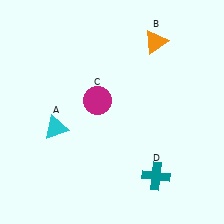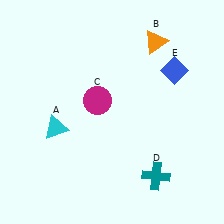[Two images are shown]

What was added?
A blue diamond (E) was added in Image 2.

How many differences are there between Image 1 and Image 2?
There is 1 difference between the two images.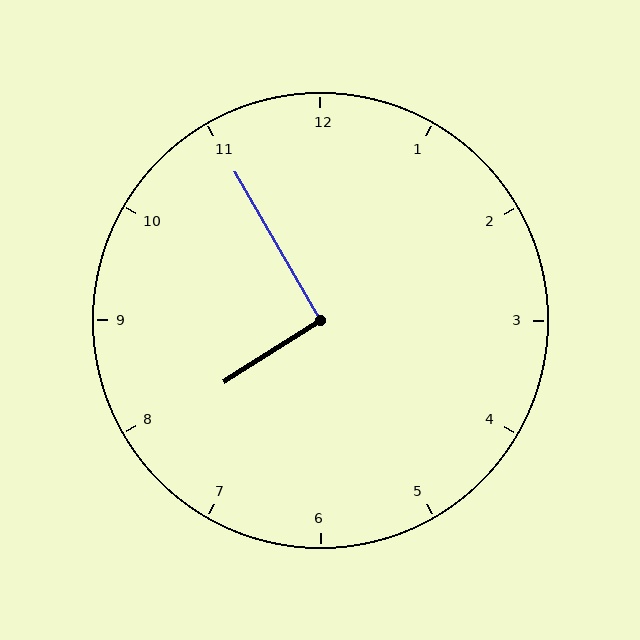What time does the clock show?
7:55.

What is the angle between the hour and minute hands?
Approximately 92 degrees.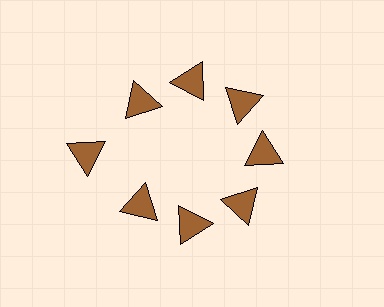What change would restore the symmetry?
The symmetry would be restored by moving it inward, back onto the ring so that all 8 triangles sit at equal angles and equal distance from the center.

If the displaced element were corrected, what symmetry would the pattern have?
It would have 8-fold rotational symmetry — the pattern would map onto itself every 45 degrees.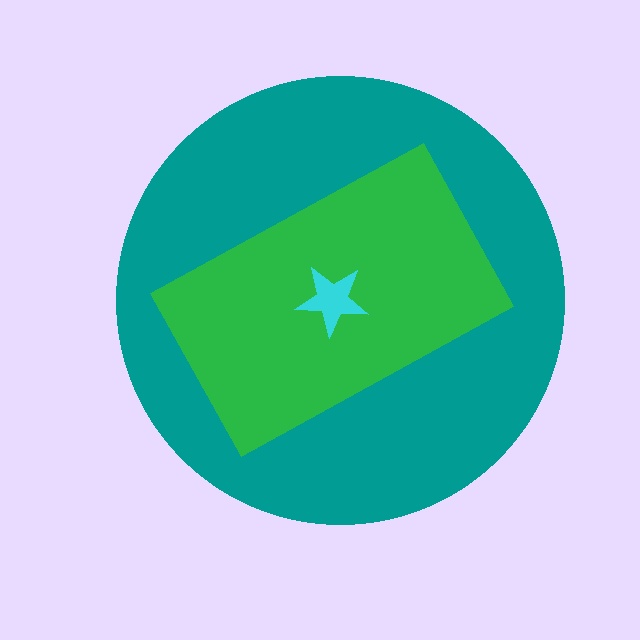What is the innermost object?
The cyan star.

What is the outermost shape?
The teal circle.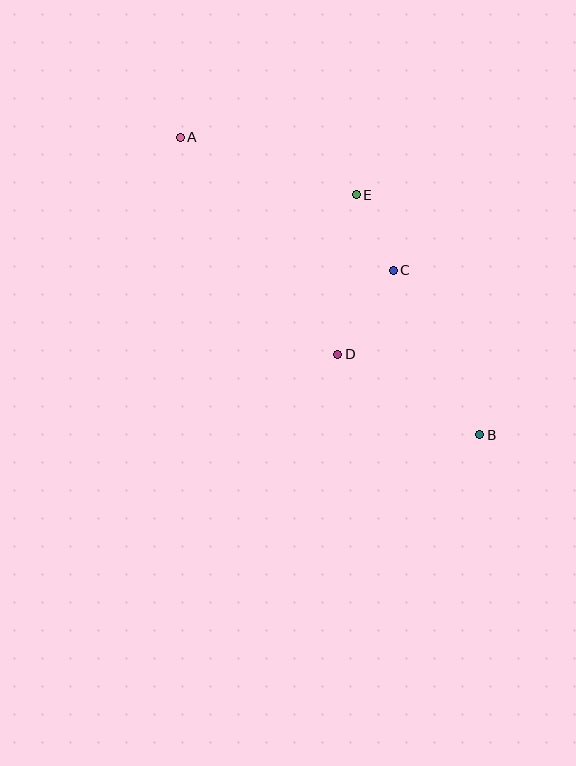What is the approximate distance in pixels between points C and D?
The distance between C and D is approximately 100 pixels.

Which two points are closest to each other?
Points C and E are closest to each other.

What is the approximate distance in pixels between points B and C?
The distance between B and C is approximately 186 pixels.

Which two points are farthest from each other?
Points A and B are farthest from each other.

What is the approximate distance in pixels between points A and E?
The distance between A and E is approximately 185 pixels.